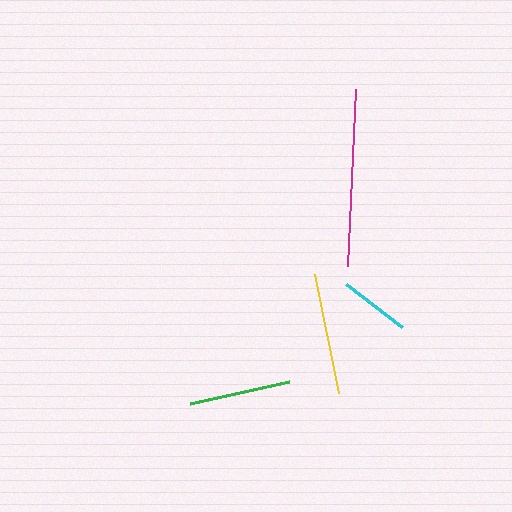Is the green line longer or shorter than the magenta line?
The magenta line is longer than the green line.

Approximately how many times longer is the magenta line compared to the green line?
The magenta line is approximately 1.8 times the length of the green line.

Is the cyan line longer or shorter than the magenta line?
The magenta line is longer than the cyan line.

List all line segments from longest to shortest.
From longest to shortest: magenta, yellow, green, cyan.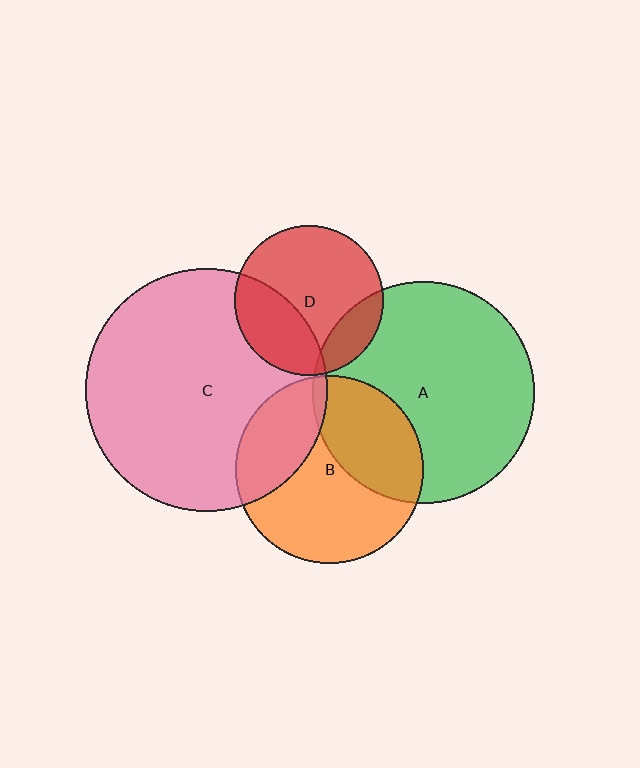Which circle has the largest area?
Circle C (pink).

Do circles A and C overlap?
Yes.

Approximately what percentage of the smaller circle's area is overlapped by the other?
Approximately 5%.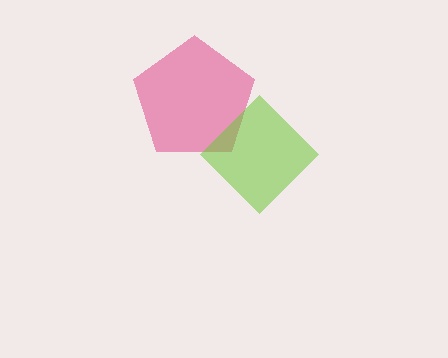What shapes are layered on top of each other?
The layered shapes are: a pink pentagon, a lime diamond.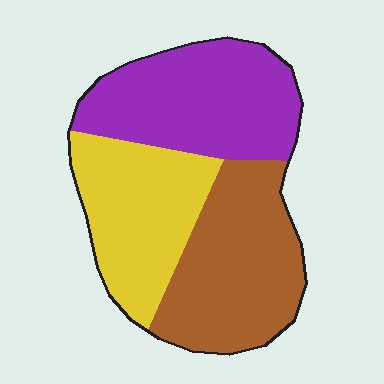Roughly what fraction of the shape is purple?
Purple covers around 35% of the shape.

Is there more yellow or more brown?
Brown.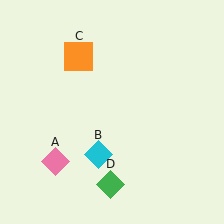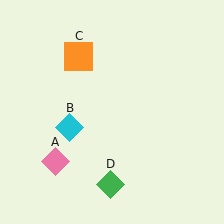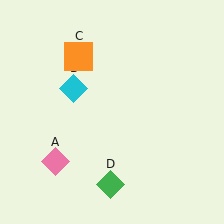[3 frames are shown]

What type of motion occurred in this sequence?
The cyan diamond (object B) rotated clockwise around the center of the scene.